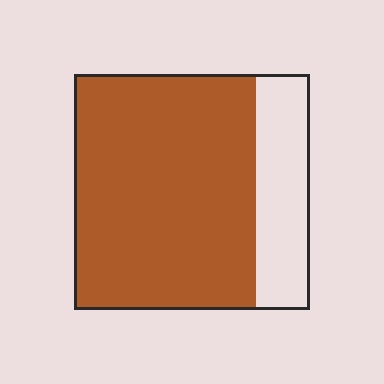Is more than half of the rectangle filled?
Yes.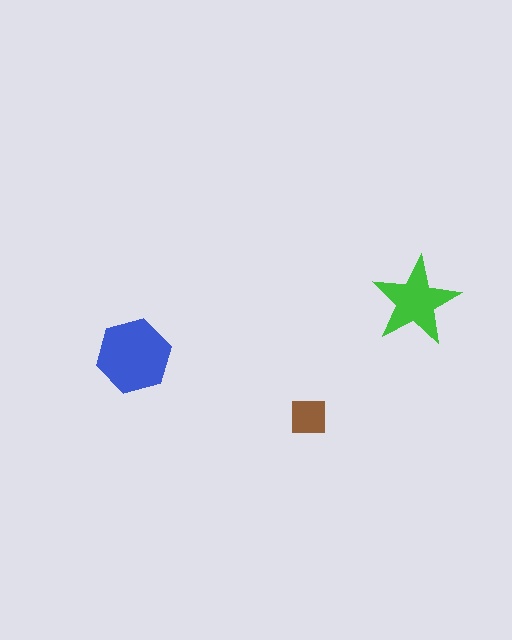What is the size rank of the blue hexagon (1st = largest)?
1st.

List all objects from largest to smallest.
The blue hexagon, the green star, the brown square.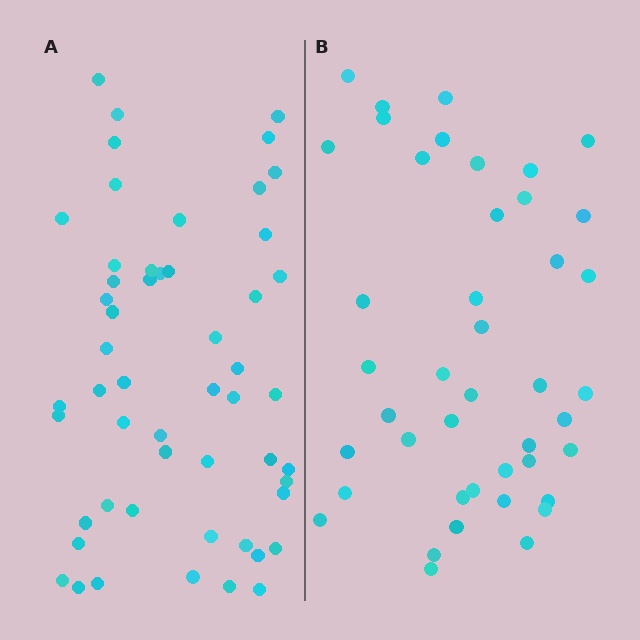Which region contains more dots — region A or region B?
Region A (the left region) has more dots.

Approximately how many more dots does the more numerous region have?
Region A has roughly 10 or so more dots than region B.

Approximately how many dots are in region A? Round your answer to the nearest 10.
About 50 dots. (The exact count is 53, which rounds to 50.)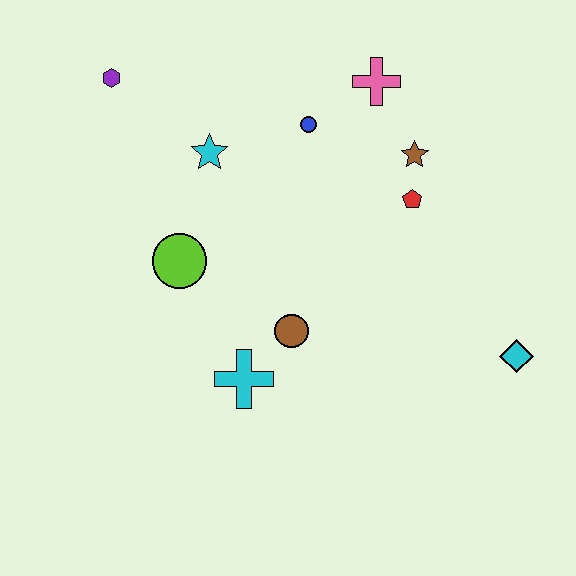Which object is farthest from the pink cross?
The cyan cross is farthest from the pink cross.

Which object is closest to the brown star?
The red pentagon is closest to the brown star.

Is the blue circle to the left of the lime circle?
No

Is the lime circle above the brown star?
No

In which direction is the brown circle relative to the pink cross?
The brown circle is below the pink cross.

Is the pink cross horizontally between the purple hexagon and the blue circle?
No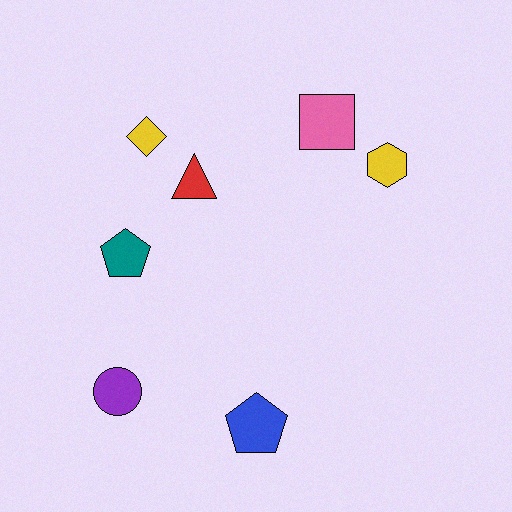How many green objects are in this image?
There are no green objects.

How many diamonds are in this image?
There is 1 diamond.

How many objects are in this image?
There are 7 objects.